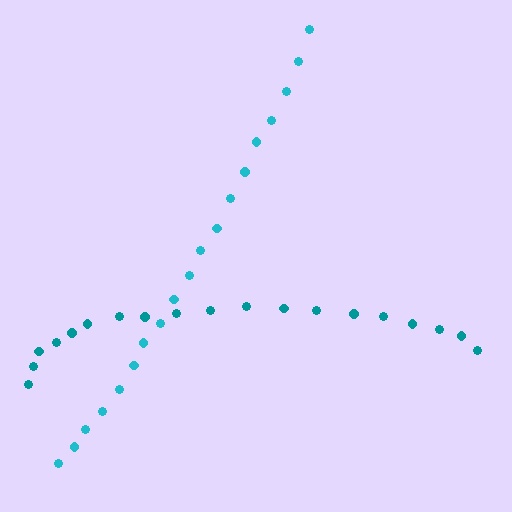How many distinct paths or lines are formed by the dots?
There are 2 distinct paths.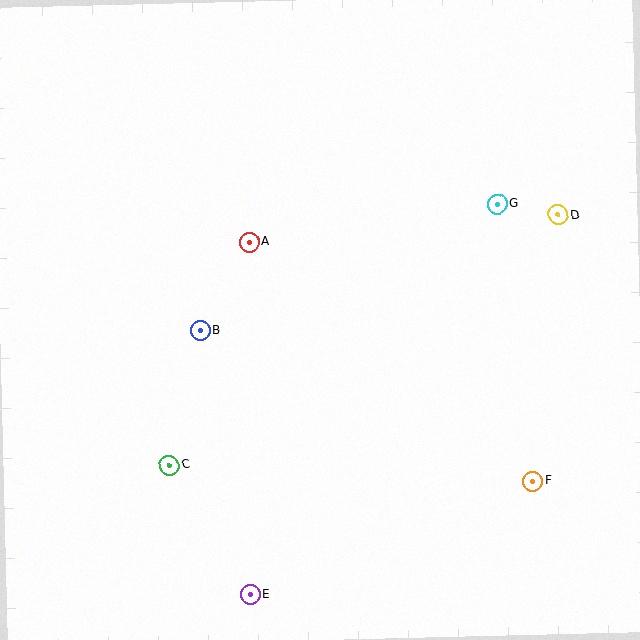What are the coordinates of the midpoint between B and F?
The midpoint between B and F is at (367, 405).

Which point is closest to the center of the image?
Point A at (249, 242) is closest to the center.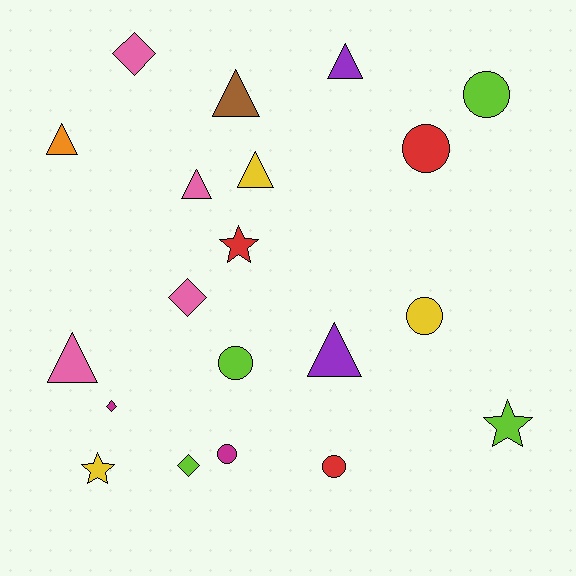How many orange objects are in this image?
There is 1 orange object.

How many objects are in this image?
There are 20 objects.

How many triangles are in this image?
There are 7 triangles.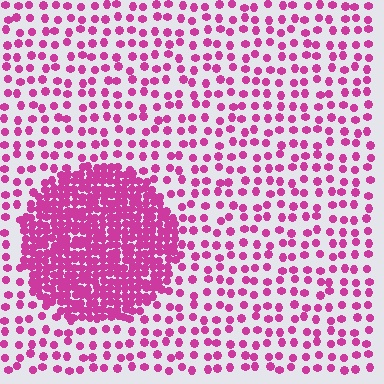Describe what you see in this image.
The image contains small magenta elements arranged at two different densities. A circle-shaped region is visible where the elements are more densely packed than the surrounding area.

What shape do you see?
I see a circle.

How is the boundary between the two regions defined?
The boundary is defined by a change in element density (approximately 3.1x ratio). All elements are the same color, size, and shape.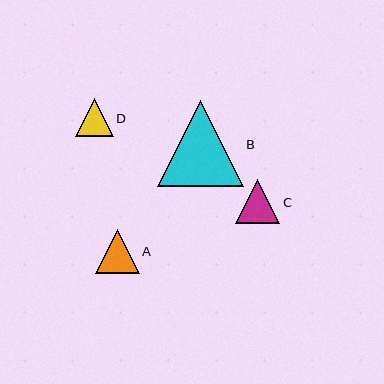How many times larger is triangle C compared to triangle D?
Triangle C is approximately 1.2 times the size of triangle D.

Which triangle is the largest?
Triangle B is the largest with a size of approximately 86 pixels.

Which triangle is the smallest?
Triangle D is the smallest with a size of approximately 38 pixels.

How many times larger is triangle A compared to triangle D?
Triangle A is approximately 1.2 times the size of triangle D.